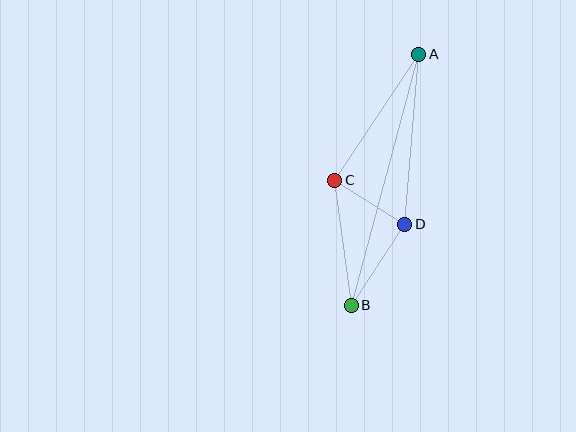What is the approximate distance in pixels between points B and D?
The distance between B and D is approximately 97 pixels.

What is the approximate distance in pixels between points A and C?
The distance between A and C is approximately 152 pixels.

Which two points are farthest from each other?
Points A and B are farthest from each other.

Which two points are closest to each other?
Points C and D are closest to each other.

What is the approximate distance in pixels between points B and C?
The distance between B and C is approximately 126 pixels.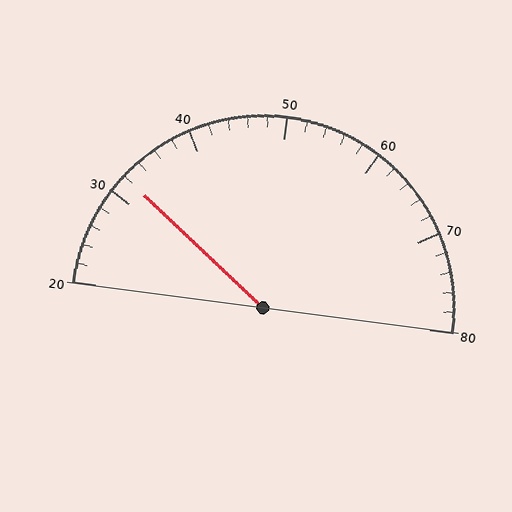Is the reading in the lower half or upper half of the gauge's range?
The reading is in the lower half of the range (20 to 80).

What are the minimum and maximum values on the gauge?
The gauge ranges from 20 to 80.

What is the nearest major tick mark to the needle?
The nearest major tick mark is 30.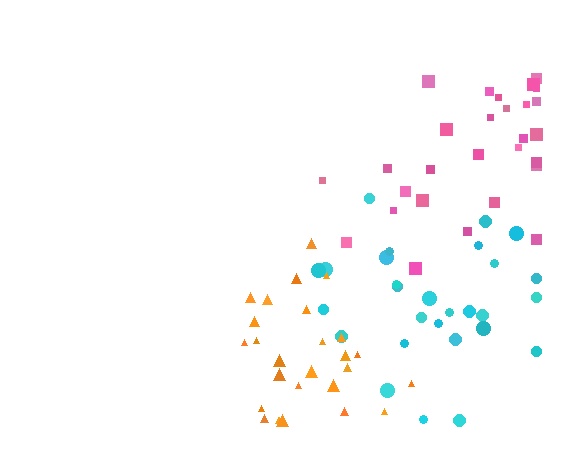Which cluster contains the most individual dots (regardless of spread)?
Pink (28).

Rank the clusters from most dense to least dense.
orange, cyan, pink.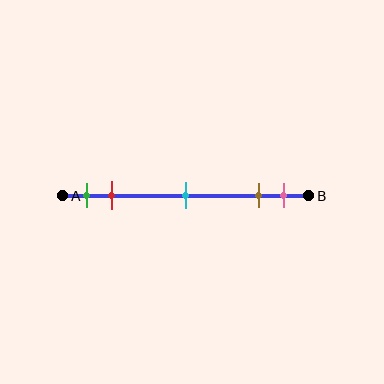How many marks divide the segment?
There are 5 marks dividing the segment.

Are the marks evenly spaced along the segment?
No, the marks are not evenly spaced.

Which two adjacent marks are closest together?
The brown and pink marks are the closest adjacent pair.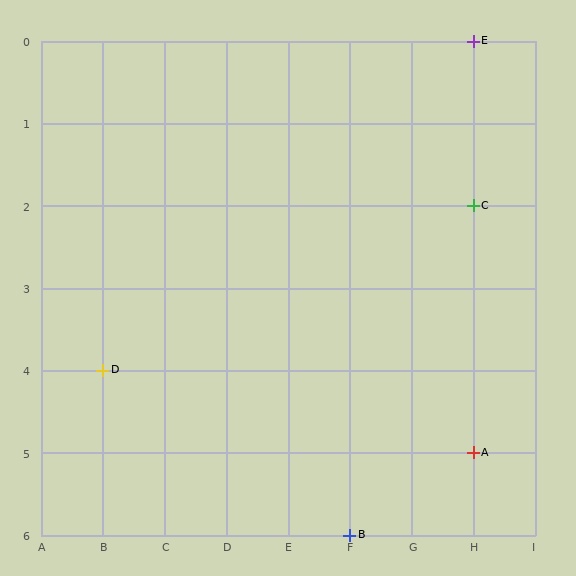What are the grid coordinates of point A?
Point A is at grid coordinates (H, 5).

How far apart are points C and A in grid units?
Points C and A are 3 rows apart.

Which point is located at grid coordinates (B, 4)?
Point D is at (B, 4).